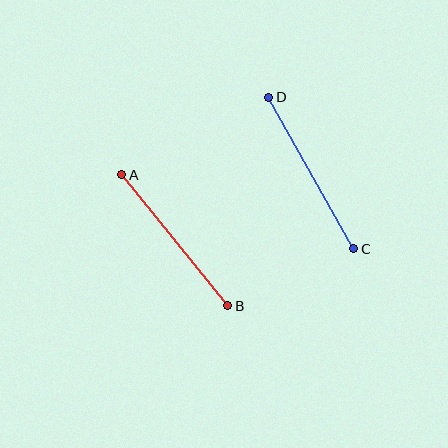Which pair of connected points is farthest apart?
Points C and D are farthest apart.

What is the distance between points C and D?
The distance is approximately 174 pixels.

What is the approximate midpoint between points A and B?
The midpoint is at approximately (175, 240) pixels.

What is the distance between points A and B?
The distance is approximately 169 pixels.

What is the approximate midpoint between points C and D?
The midpoint is at approximately (311, 173) pixels.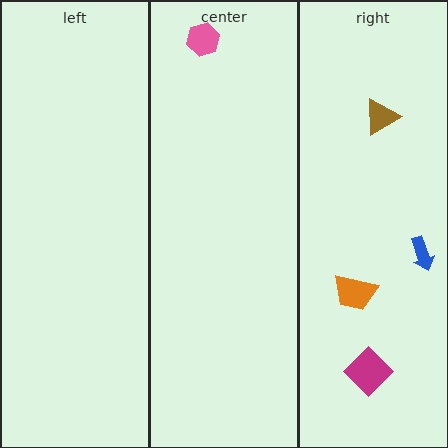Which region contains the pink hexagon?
The center region.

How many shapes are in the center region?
1.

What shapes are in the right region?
The brown triangle, the orange trapezoid, the blue arrow, the magenta diamond.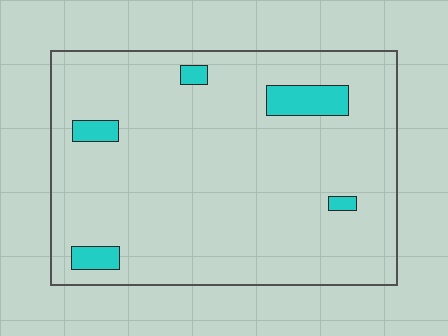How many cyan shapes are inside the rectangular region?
5.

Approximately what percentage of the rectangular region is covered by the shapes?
Approximately 5%.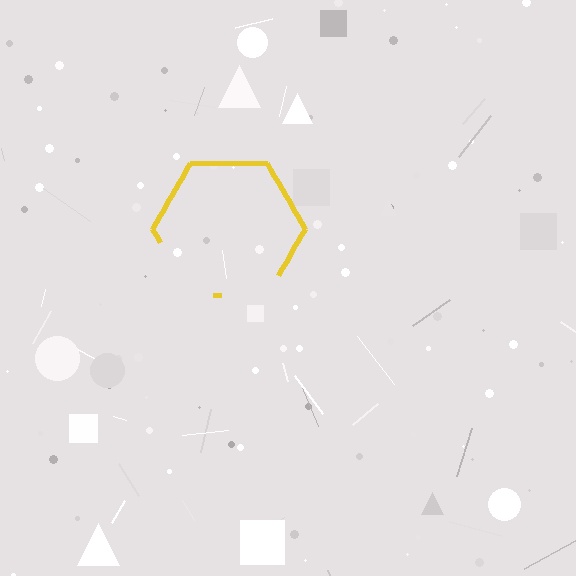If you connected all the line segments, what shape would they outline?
They would outline a hexagon.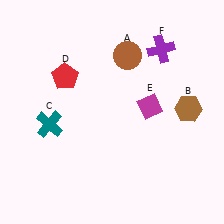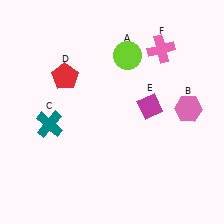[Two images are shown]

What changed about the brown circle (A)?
In Image 1, A is brown. In Image 2, it changed to lime.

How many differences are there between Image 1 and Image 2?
There are 3 differences between the two images.